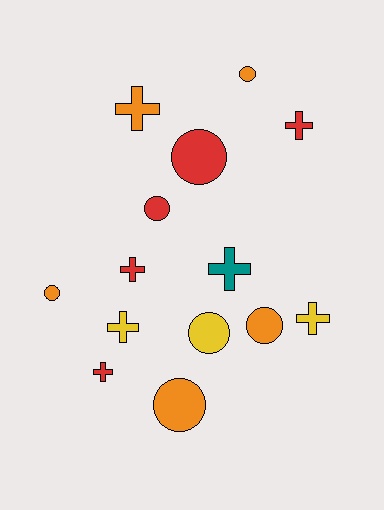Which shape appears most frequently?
Cross, with 7 objects.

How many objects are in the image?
There are 14 objects.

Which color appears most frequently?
Red, with 5 objects.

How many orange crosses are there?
There is 1 orange cross.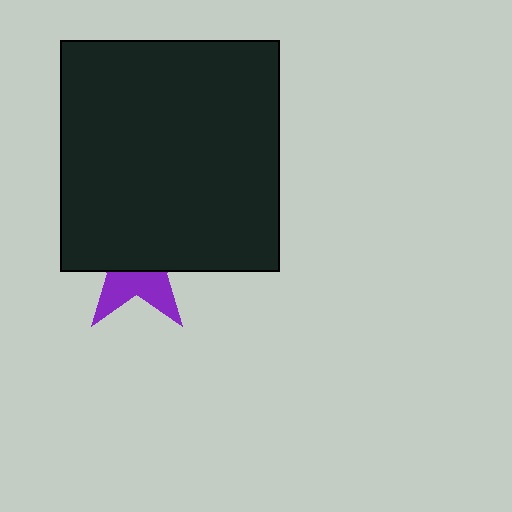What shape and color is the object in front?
The object in front is a black rectangle.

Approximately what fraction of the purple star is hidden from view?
Roughly 62% of the purple star is hidden behind the black rectangle.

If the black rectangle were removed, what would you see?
You would see the complete purple star.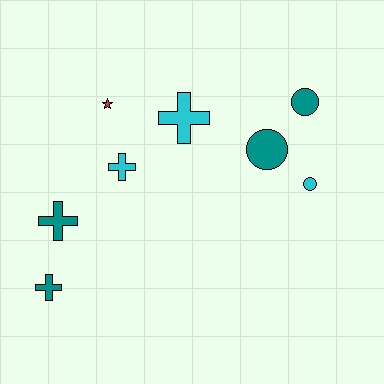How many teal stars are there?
There are no teal stars.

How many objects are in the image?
There are 8 objects.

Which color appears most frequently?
Teal, with 4 objects.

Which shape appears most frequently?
Cross, with 4 objects.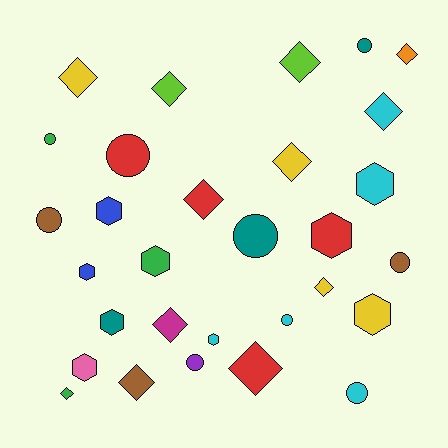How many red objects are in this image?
There are 4 red objects.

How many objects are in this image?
There are 30 objects.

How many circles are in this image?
There are 9 circles.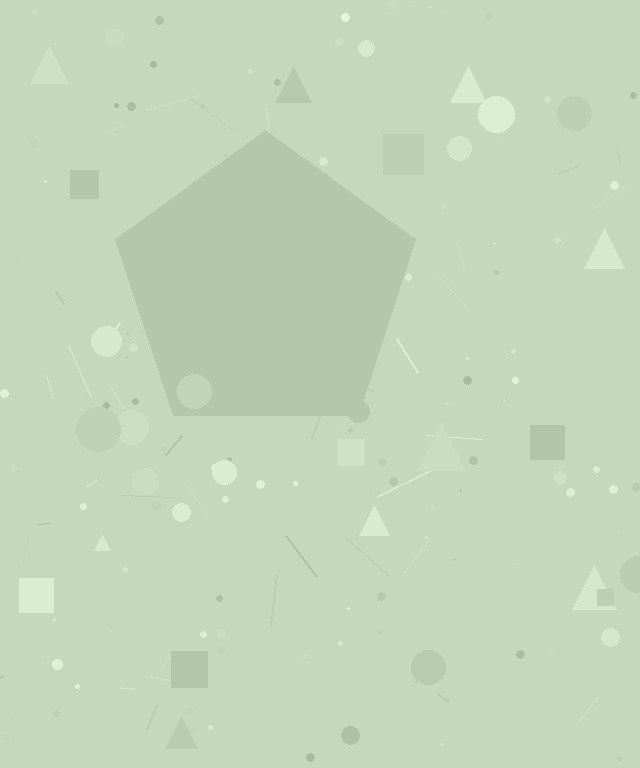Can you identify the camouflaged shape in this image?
The camouflaged shape is a pentagon.